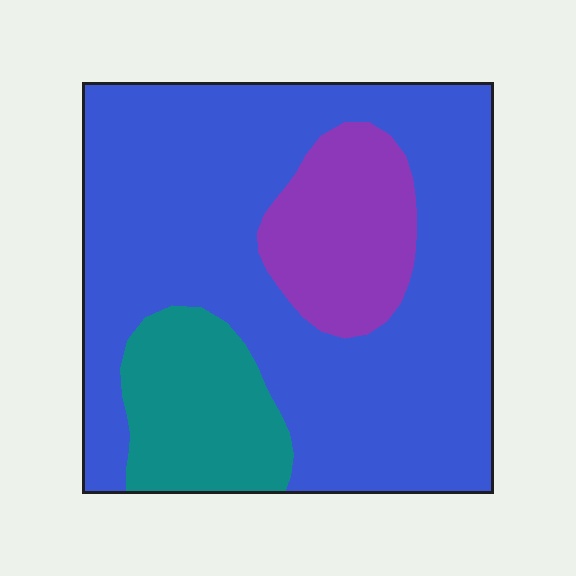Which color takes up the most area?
Blue, at roughly 70%.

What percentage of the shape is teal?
Teal covers 15% of the shape.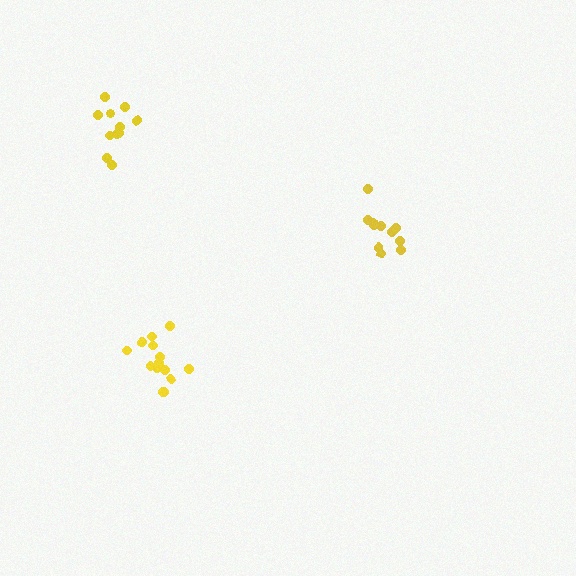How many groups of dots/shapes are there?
There are 3 groups.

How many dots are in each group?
Group 1: 15 dots, Group 2: 11 dots, Group 3: 11 dots (37 total).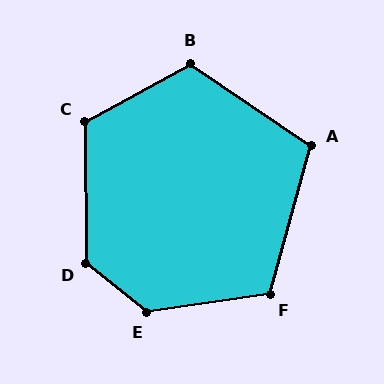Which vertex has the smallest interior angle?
A, at approximately 108 degrees.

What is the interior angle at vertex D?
Approximately 129 degrees (obtuse).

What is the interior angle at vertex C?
Approximately 118 degrees (obtuse).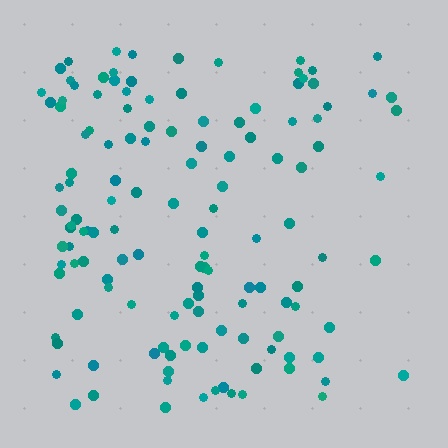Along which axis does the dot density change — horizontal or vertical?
Horizontal.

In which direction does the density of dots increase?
From right to left, with the left side densest.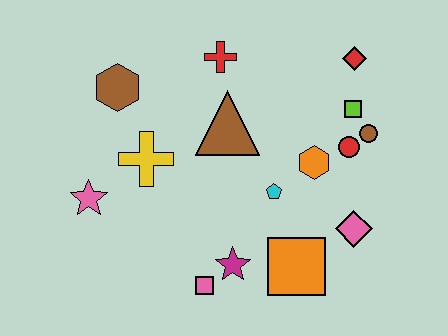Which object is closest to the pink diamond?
The orange square is closest to the pink diamond.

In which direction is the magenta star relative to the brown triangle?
The magenta star is below the brown triangle.